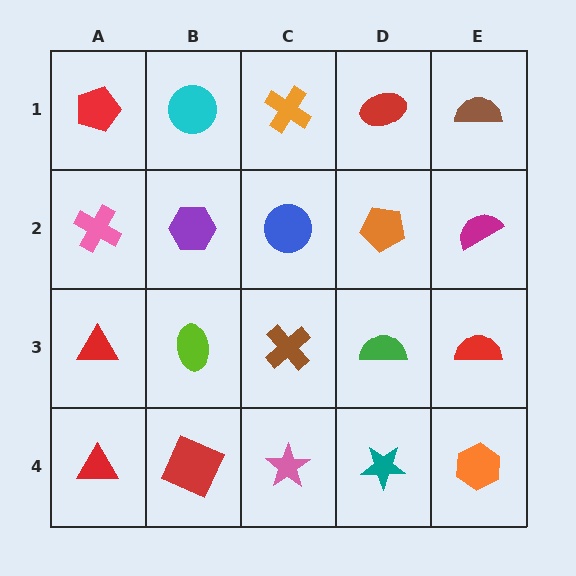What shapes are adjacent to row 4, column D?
A green semicircle (row 3, column D), a pink star (row 4, column C), an orange hexagon (row 4, column E).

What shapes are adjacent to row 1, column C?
A blue circle (row 2, column C), a cyan circle (row 1, column B), a red ellipse (row 1, column D).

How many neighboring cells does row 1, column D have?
3.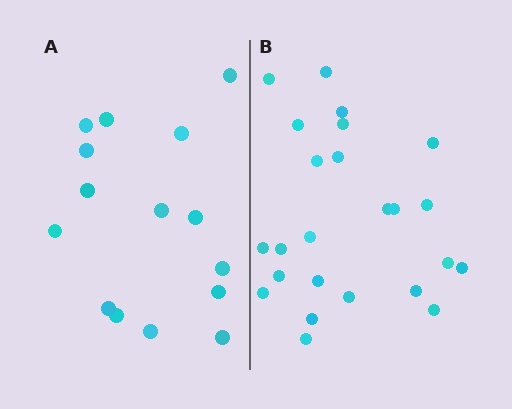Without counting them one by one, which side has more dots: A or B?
Region B (the right region) has more dots.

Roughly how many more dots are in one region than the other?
Region B has roughly 8 or so more dots than region A.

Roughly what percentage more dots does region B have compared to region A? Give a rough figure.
About 60% more.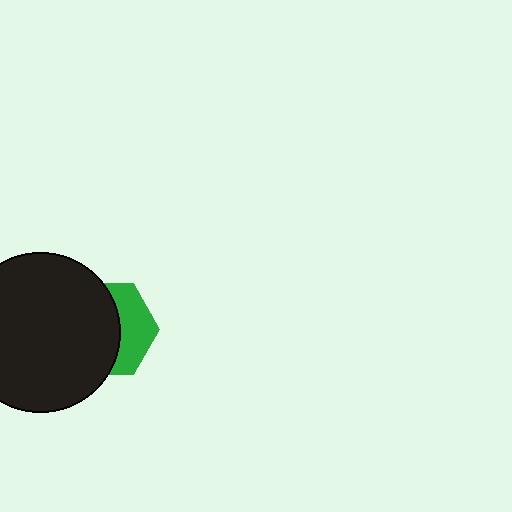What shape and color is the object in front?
The object in front is a black circle.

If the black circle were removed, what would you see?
You would see the complete green hexagon.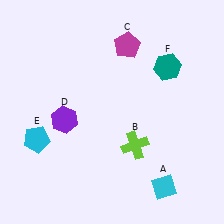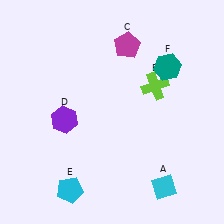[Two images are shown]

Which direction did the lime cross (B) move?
The lime cross (B) moved up.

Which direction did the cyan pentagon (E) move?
The cyan pentagon (E) moved down.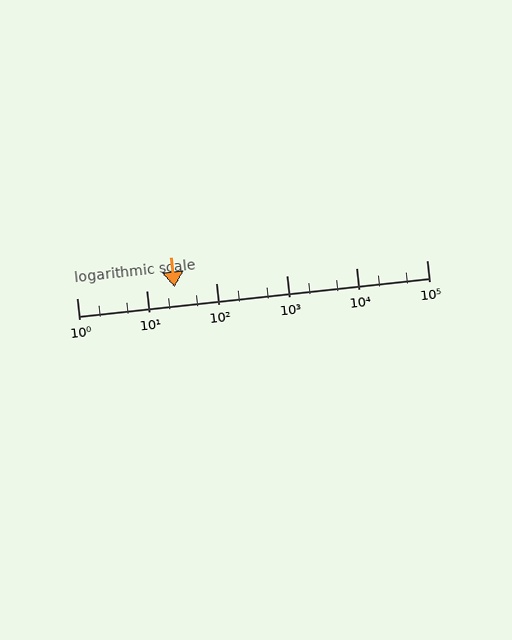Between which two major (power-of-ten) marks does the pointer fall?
The pointer is between 10 and 100.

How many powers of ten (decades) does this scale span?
The scale spans 5 decades, from 1 to 100000.